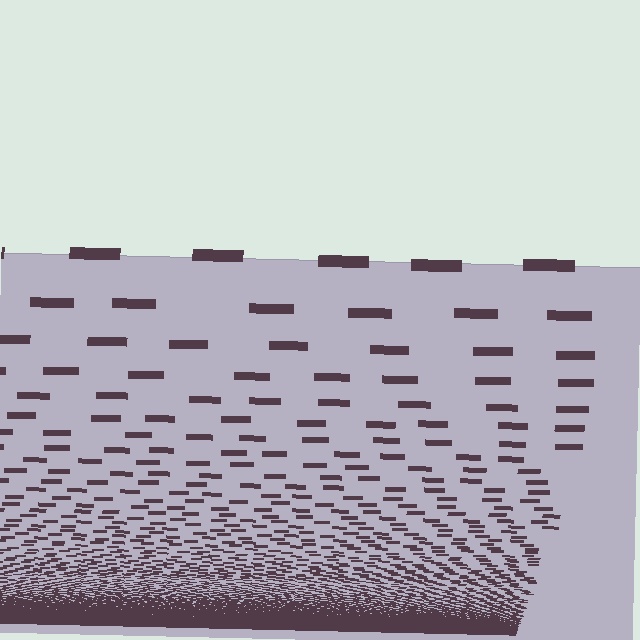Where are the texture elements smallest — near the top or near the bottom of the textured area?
Near the bottom.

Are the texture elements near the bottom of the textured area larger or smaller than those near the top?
Smaller. The gradient is inverted — elements near the bottom are smaller and denser.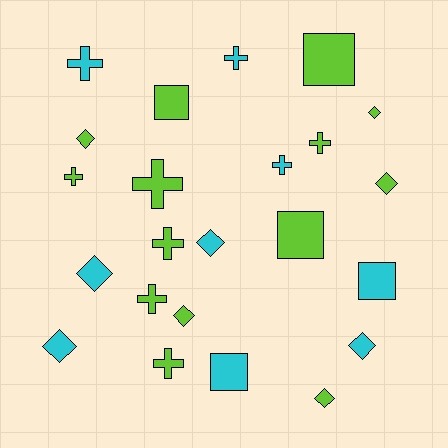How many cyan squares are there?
There are 2 cyan squares.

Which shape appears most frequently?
Cross, with 9 objects.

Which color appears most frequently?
Lime, with 14 objects.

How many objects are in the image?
There are 23 objects.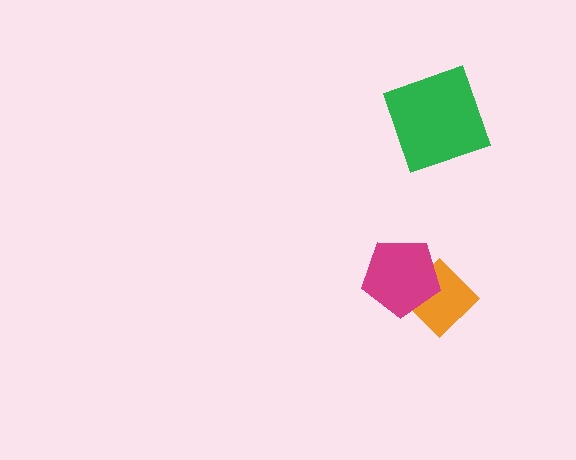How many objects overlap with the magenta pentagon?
1 object overlaps with the magenta pentagon.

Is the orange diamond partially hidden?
Yes, it is partially covered by another shape.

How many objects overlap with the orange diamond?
1 object overlaps with the orange diamond.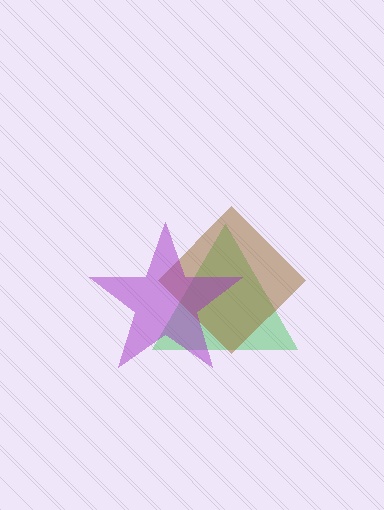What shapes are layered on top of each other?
The layered shapes are: a green triangle, a brown diamond, a purple star.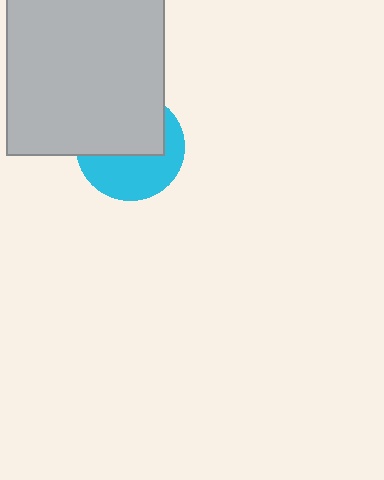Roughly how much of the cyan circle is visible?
About half of it is visible (roughly 48%).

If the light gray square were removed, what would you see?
You would see the complete cyan circle.